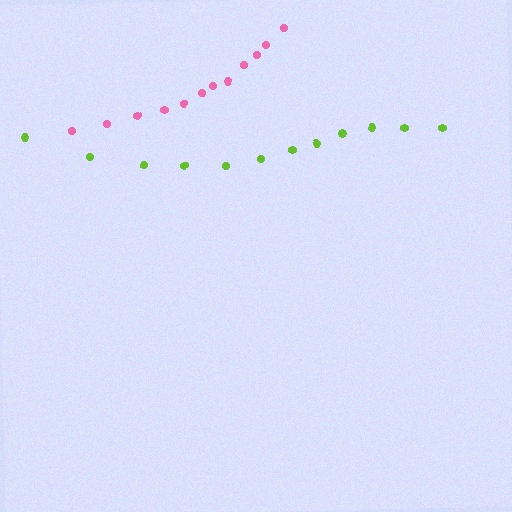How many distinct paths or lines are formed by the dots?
There are 2 distinct paths.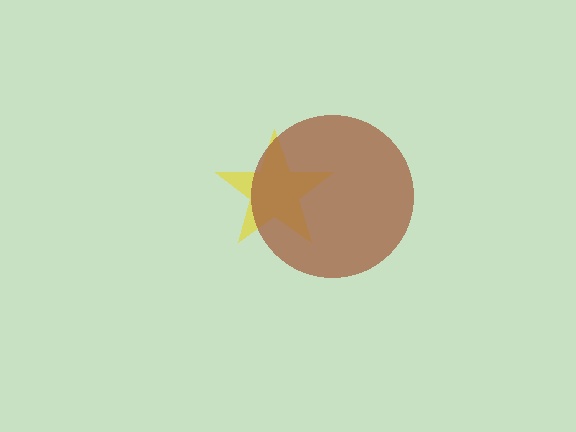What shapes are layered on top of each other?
The layered shapes are: a yellow star, a brown circle.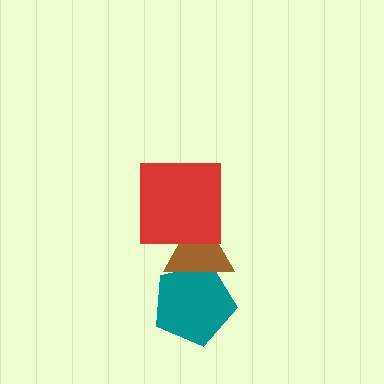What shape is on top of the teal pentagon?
The brown triangle is on top of the teal pentagon.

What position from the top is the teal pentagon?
The teal pentagon is 3rd from the top.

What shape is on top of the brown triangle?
The red square is on top of the brown triangle.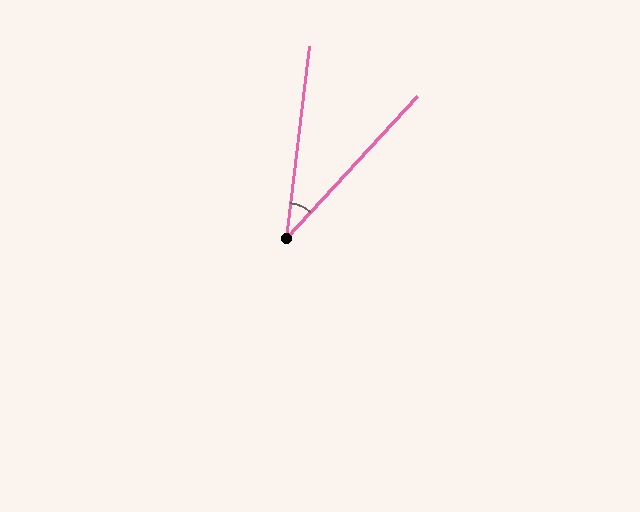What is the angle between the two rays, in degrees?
Approximately 36 degrees.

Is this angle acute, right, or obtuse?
It is acute.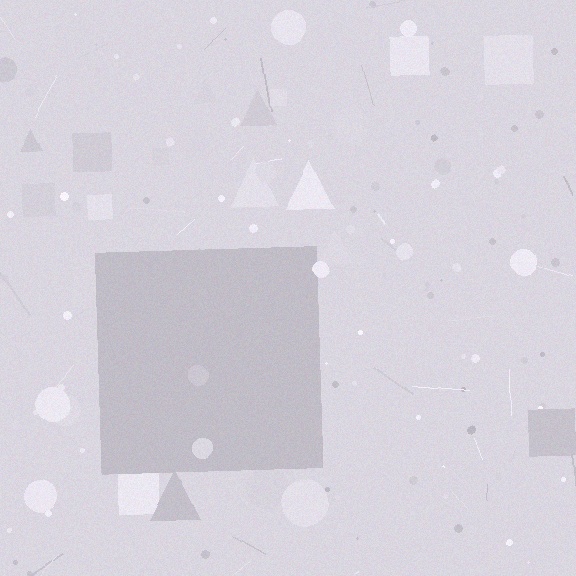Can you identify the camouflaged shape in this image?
The camouflaged shape is a square.